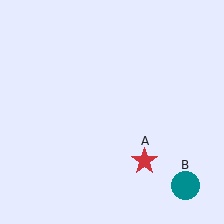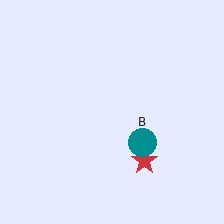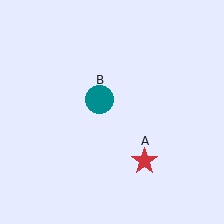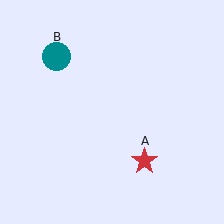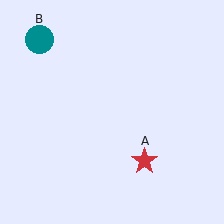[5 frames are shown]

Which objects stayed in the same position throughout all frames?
Red star (object A) remained stationary.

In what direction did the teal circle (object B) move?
The teal circle (object B) moved up and to the left.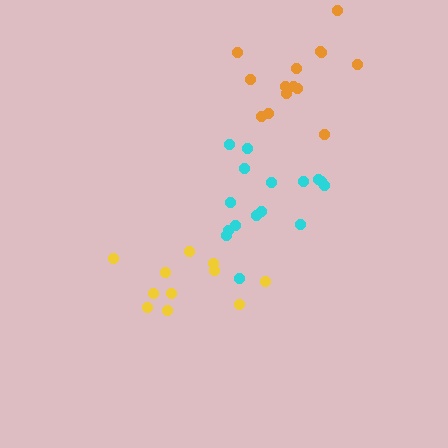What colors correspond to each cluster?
The clusters are colored: yellow, cyan, orange.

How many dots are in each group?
Group 1: 11 dots, Group 2: 16 dots, Group 3: 14 dots (41 total).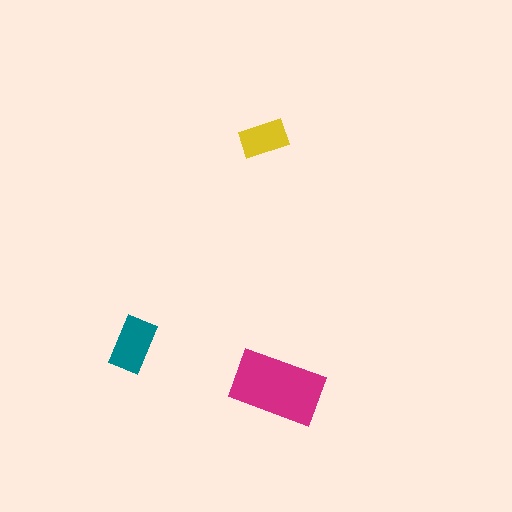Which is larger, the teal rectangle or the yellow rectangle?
The teal one.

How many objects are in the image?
There are 3 objects in the image.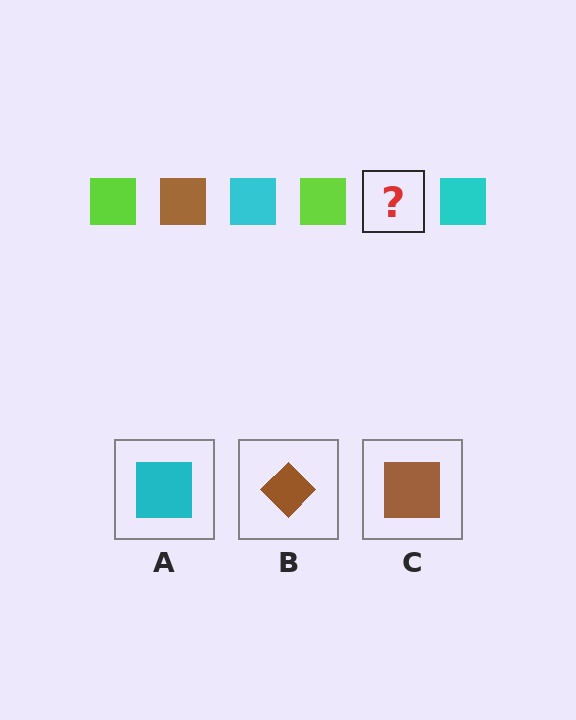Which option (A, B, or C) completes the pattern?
C.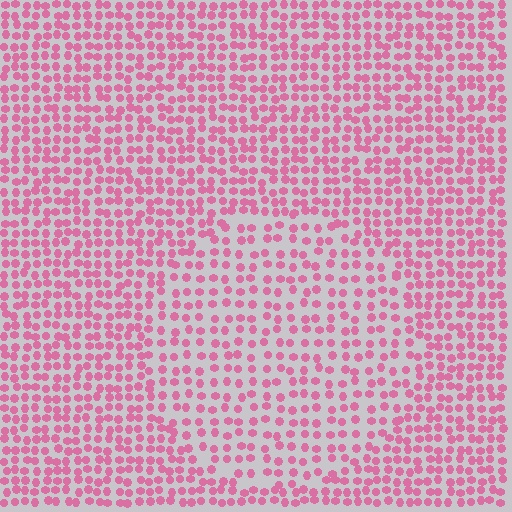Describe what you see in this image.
The image contains small pink elements arranged at two different densities. A circle-shaped region is visible where the elements are less densely packed than the surrounding area.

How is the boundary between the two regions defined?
The boundary is defined by a change in element density (approximately 1.6x ratio). All elements are the same color, size, and shape.